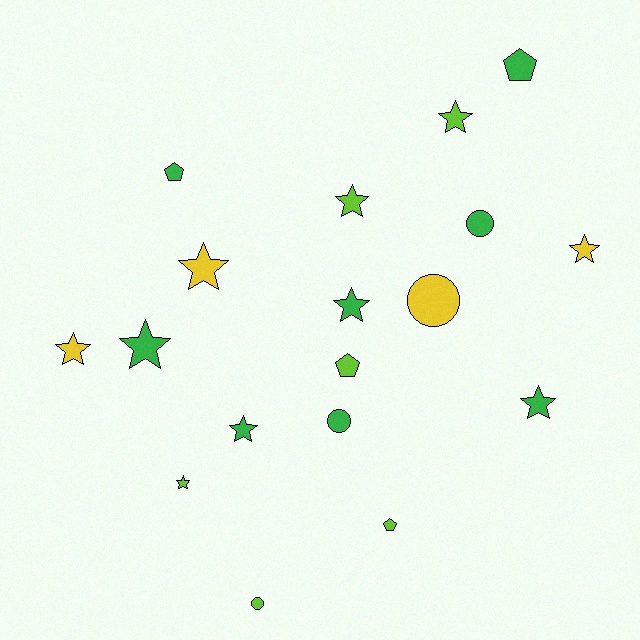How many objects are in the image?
There are 18 objects.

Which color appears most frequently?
Green, with 8 objects.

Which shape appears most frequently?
Star, with 10 objects.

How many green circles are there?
There are 2 green circles.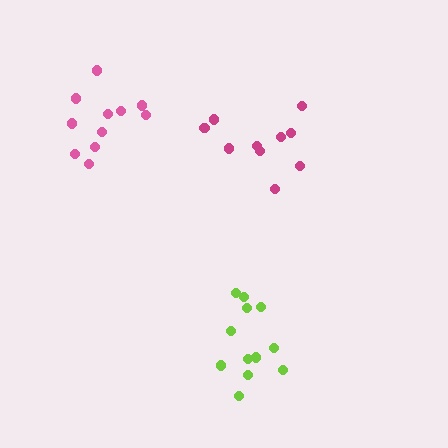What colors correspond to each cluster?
The clusters are colored: magenta, lime, pink.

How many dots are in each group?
Group 1: 10 dots, Group 2: 12 dots, Group 3: 11 dots (33 total).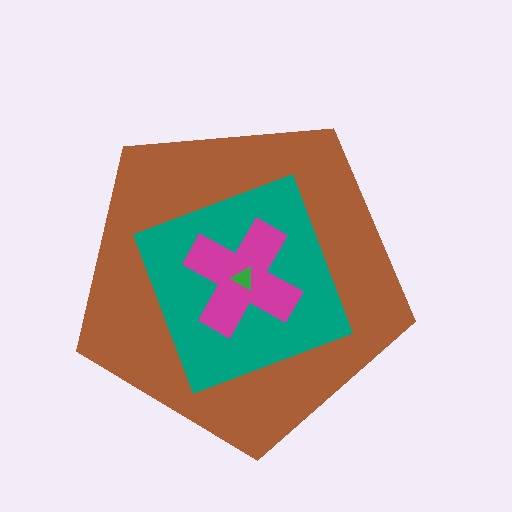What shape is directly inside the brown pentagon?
The teal square.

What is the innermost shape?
The green triangle.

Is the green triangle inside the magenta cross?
Yes.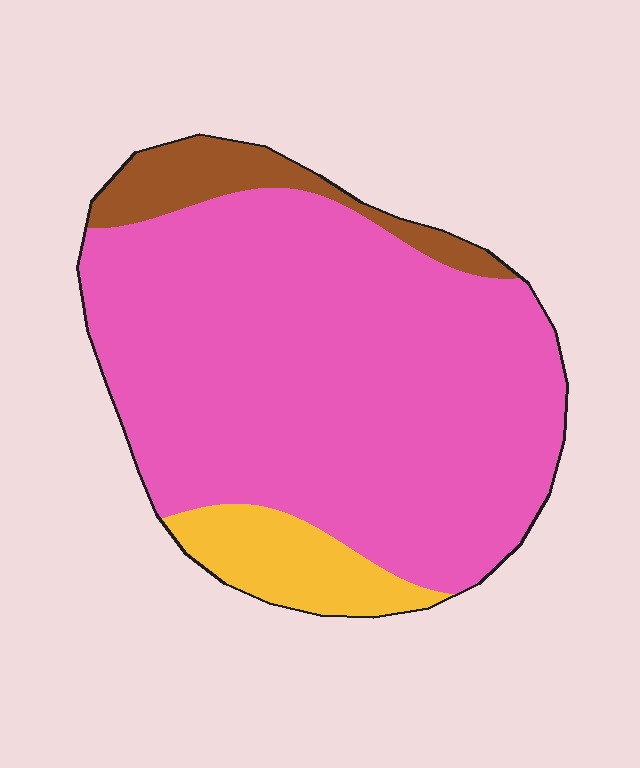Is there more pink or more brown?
Pink.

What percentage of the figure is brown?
Brown takes up about one tenth (1/10) of the figure.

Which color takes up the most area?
Pink, at roughly 80%.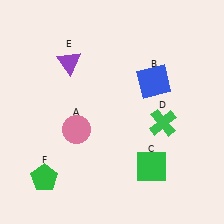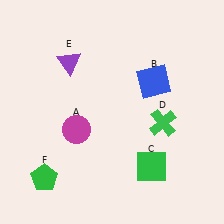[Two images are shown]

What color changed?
The circle (A) changed from pink in Image 1 to magenta in Image 2.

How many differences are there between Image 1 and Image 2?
There is 1 difference between the two images.